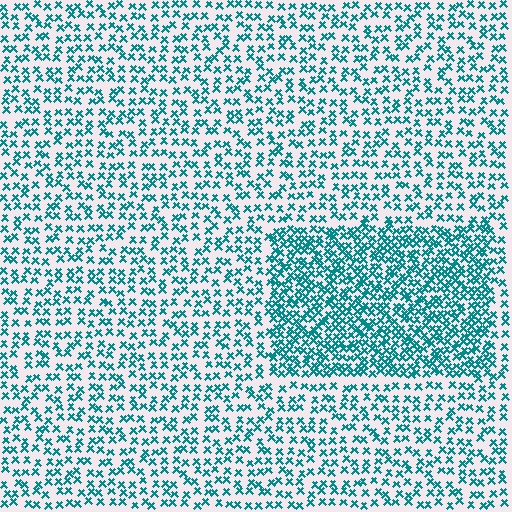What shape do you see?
I see a rectangle.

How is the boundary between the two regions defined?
The boundary is defined by a change in element density (approximately 2.0x ratio). All elements are the same color, size, and shape.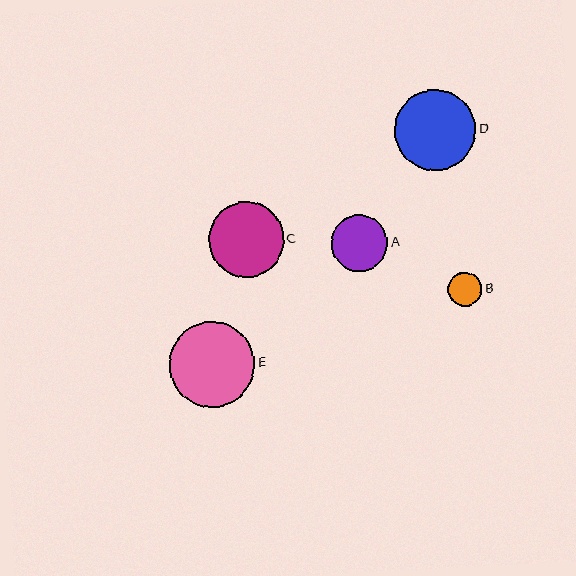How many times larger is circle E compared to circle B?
Circle E is approximately 2.5 times the size of circle B.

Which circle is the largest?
Circle E is the largest with a size of approximately 85 pixels.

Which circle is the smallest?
Circle B is the smallest with a size of approximately 34 pixels.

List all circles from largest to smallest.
From largest to smallest: E, D, C, A, B.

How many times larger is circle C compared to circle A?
Circle C is approximately 1.3 times the size of circle A.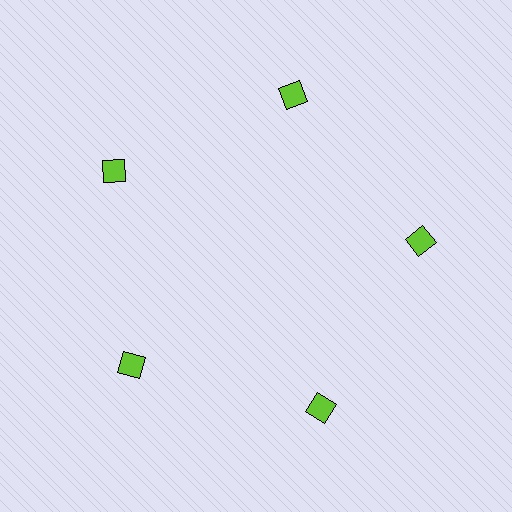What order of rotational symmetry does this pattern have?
This pattern has 5-fold rotational symmetry.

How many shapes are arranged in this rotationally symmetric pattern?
There are 5 shapes, arranged in 5 groups of 1.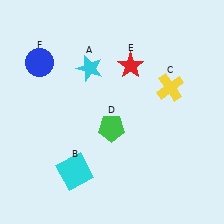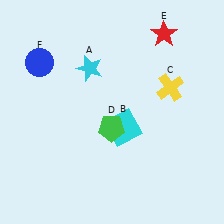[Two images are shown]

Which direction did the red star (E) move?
The red star (E) moved right.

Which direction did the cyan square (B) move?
The cyan square (B) moved right.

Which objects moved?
The objects that moved are: the cyan square (B), the red star (E).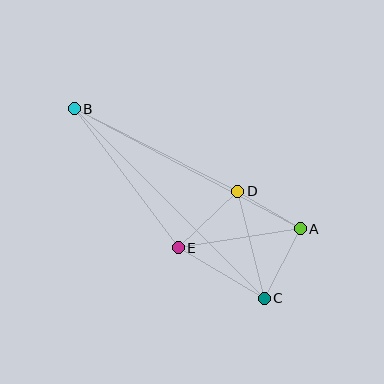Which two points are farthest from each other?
Points B and C are farthest from each other.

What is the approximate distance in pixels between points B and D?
The distance between B and D is approximately 183 pixels.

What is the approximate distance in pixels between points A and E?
The distance between A and E is approximately 124 pixels.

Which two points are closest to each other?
Points A and D are closest to each other.